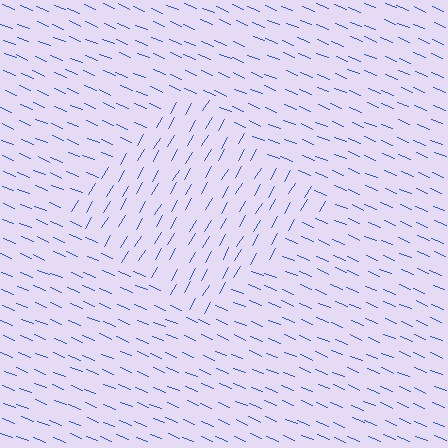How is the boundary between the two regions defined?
The boundary is defined purely by a change in line orientation (approximately 82 degrees difference). All lines are the same color and thickness.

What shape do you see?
I see a diamond.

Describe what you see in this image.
The image is filled with small blue line segments. A diamond region in the image has lines oriented differently from the surrounding lines, creating a visible texture boundary.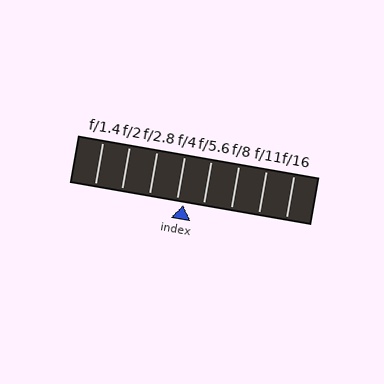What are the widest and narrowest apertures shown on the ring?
The widest aperture shown is f/1.4 and the narrowest is f/16.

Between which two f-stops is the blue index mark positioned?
The index mark is between f/4 and f/5.6.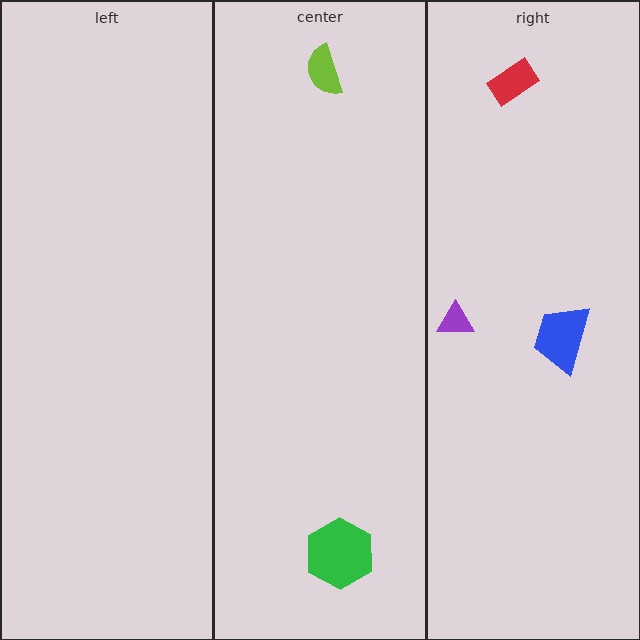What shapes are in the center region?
The green hexagon, the lime semicircle.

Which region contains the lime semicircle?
The center region.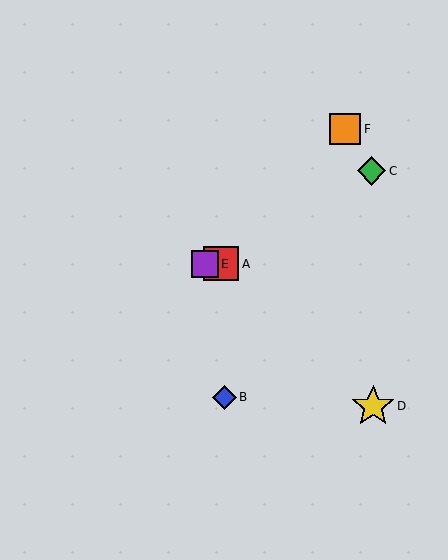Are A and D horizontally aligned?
No, A is at y≈264 and D is at y≈406.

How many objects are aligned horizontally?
2 objects (A, E) are aligned horizontally.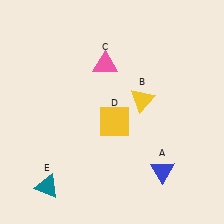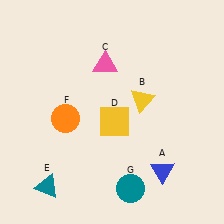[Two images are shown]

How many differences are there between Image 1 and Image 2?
There are 2 differences between the two images.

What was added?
An orange circle (F), a teal circle (G) were added in Image 2.